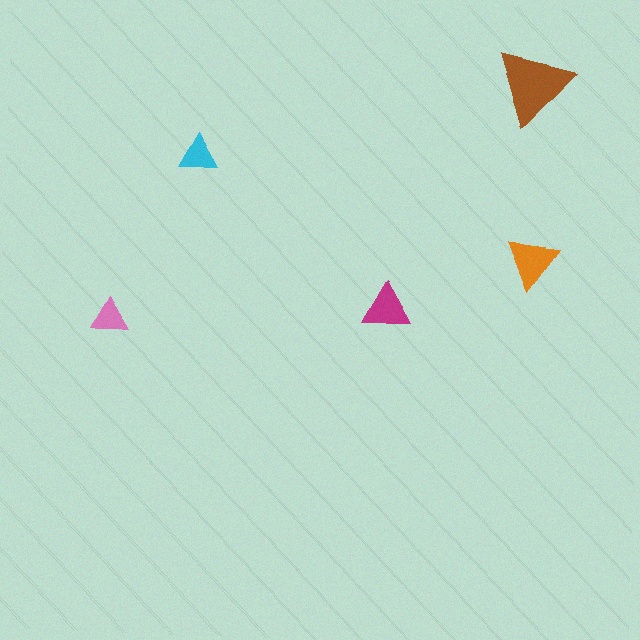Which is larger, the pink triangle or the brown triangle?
The brown one.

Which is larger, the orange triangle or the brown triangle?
The brown one.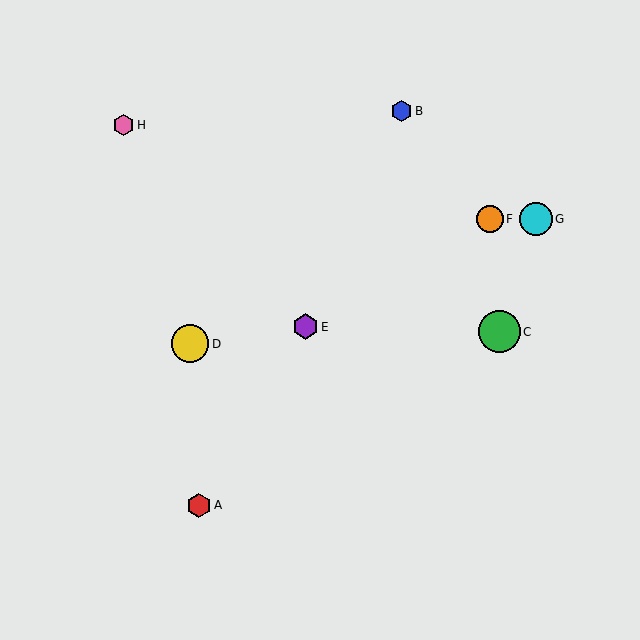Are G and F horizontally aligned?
Yes, both are at y≈219.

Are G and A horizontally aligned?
No, G is at y≈219 and A is at y≈505.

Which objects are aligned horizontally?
Objects F, G are aligned horizontally.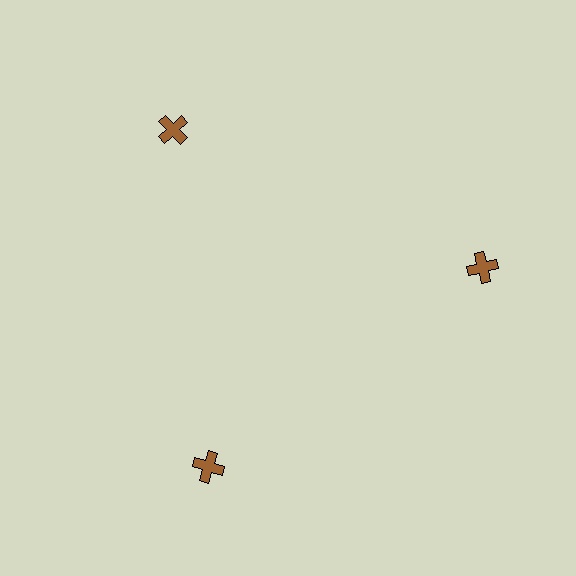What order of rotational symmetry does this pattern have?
This pattern has 3-fold rotational symmetry.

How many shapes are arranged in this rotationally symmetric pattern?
There are 3 shapes, arranged in 3 groups of 1.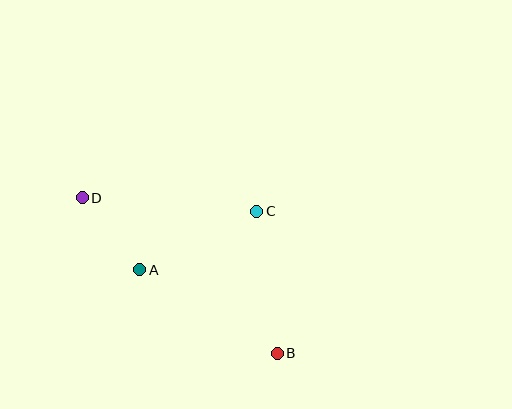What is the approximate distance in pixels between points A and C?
The distance between A and C is approximately 131 pixels.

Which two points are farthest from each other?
Points B and D are farthest from each other.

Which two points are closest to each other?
Points A and D are closest to each other.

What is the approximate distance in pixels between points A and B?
The distance between A and B is approximately 161 pixels.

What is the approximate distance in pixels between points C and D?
The distance between C and D is approximately 175 pixels.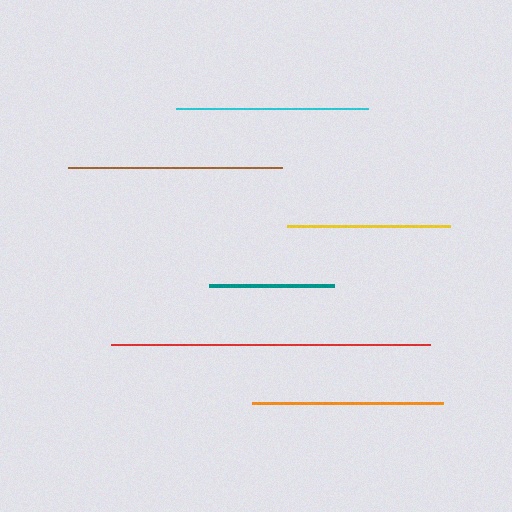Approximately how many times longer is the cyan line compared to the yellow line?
The cyan line is approximately 1.2 times the length of the yellow line.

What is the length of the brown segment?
The brown segment is approximately 213 pixels long.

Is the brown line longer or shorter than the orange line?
The brown line is longer than the orange line.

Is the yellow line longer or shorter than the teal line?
The yellow line is longer than the teal line.